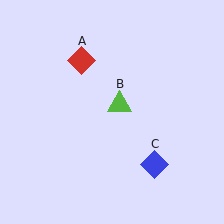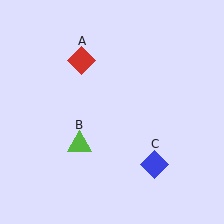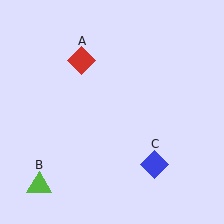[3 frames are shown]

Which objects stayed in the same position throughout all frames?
Red diamond (object A) and blue diamond (object C) remained stationary.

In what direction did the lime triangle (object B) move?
The lime triangle (object B) moved down and to the left.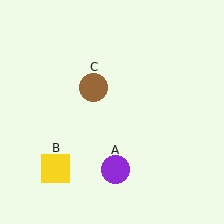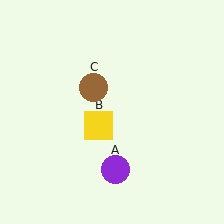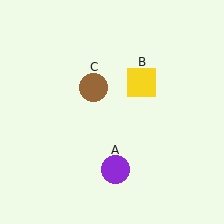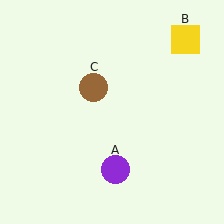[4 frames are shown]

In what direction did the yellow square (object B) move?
The yellow square (object B) moved up and to the right.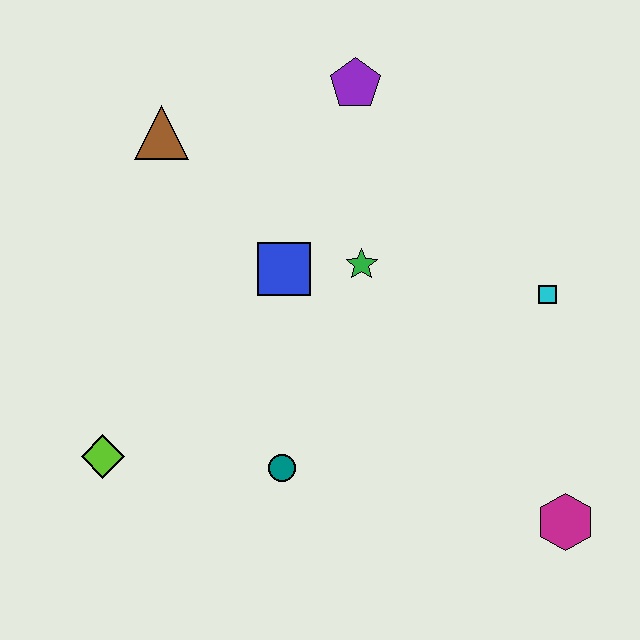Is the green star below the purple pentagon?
Yes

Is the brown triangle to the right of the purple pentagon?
No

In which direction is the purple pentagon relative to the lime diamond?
The purple pentagon is above the lime diamond.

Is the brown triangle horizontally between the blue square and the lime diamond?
Yes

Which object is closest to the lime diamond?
The teal circle is closest to the lime diamond.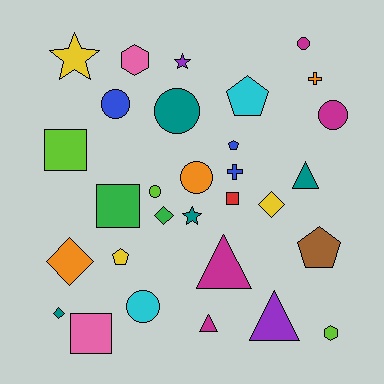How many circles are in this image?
There are 7 circles.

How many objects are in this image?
There are 30 objects.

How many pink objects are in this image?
There are 2 pink objects.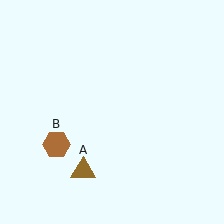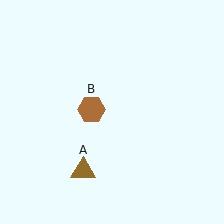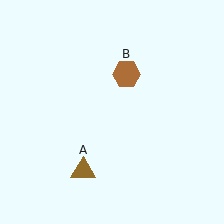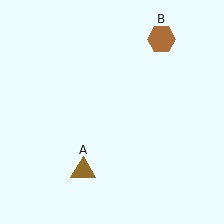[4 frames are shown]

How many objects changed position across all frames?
1 object changed position: brown hexagon (object B).